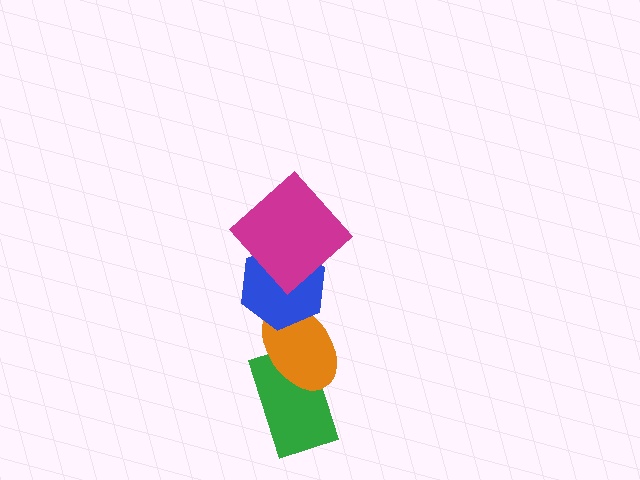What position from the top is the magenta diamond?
The magenta diamond is 1st from the top.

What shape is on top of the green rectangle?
The orange ellipse is on top of the green rectangle.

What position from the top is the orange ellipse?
The orange ellipse is 3rd from the top.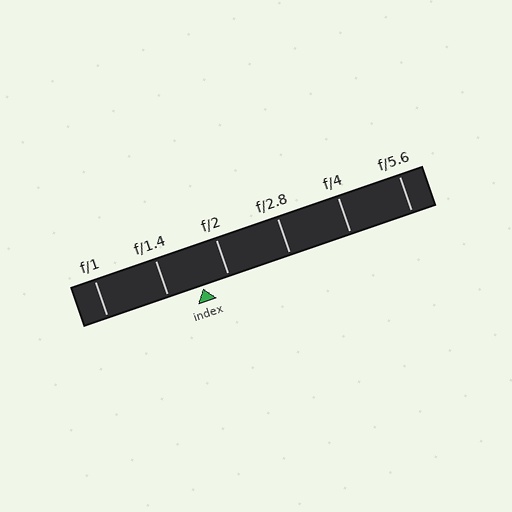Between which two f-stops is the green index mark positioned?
The index mark is between f/1.4 and f/2.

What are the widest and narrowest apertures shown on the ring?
The widest aperture shown is f/1 and the narrowest is f/5.6.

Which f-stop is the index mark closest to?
The index mark is closest to f/2.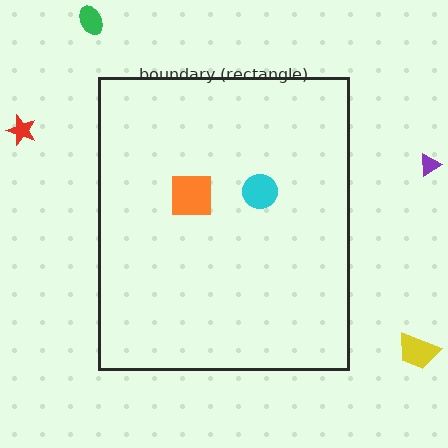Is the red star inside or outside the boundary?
Outside.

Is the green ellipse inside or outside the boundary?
Outside.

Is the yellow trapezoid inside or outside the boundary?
Outside.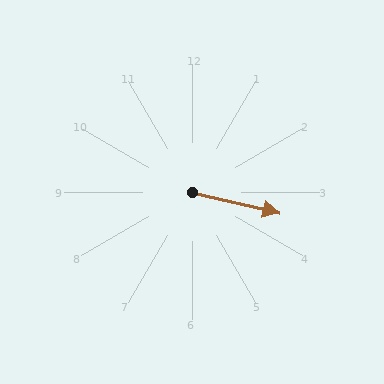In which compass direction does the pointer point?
East.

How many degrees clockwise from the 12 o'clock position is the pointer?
Approximately 103 degrees.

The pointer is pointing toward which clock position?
Roughly 3 o'clock.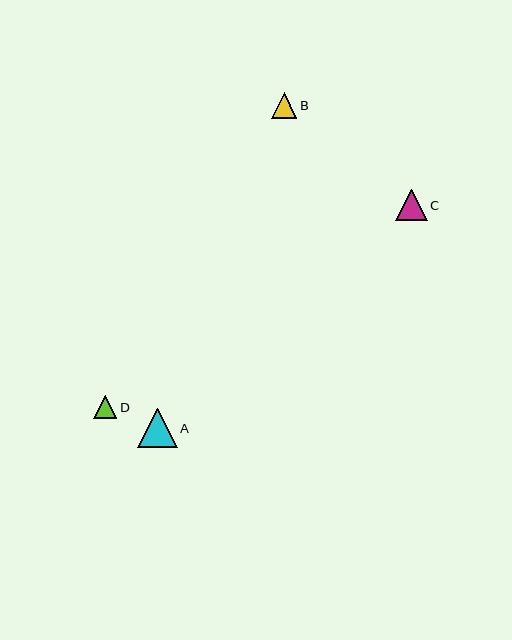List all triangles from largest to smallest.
From largest to smallest: A, C, B, D.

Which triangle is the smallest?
Triangle D is the smallest with a size of approximately 23 pixels.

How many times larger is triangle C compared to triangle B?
Triangle C is approximately 1.2 times the size of triangle B.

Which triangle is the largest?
Triangle A is the largest with a size of approximately 39 pixels.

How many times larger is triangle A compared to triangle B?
Triangle A is approximately 1.5 times the size of triangle B.